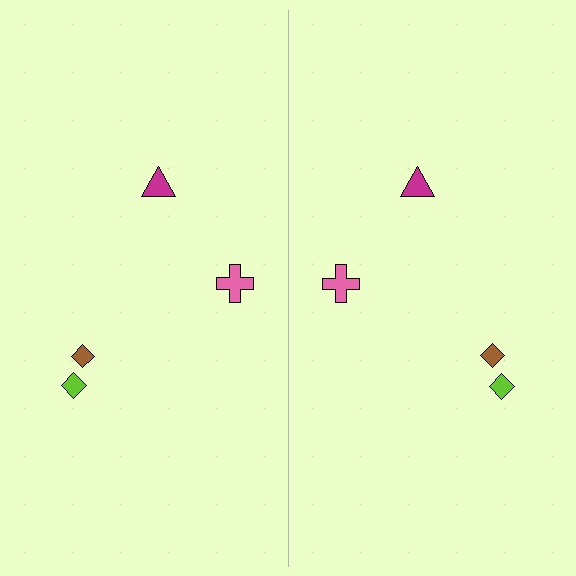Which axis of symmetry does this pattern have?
The pattern has a vertical axis of symmetry running through the center of the image.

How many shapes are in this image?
There are 8 shapes in this image.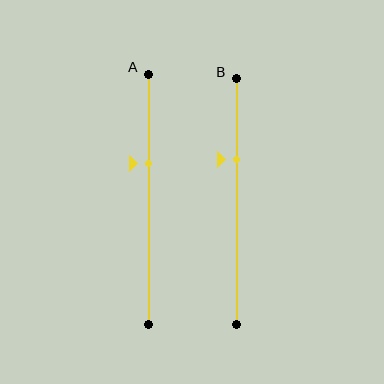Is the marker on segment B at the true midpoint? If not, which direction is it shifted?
No, the marker on segment B is shifted upward by about 17% of the segment length.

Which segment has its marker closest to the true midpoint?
Segment A has its marker closest to the true midpoint.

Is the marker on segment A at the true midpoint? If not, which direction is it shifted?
No, the marker on segment A is shifted upward by about 14% of the segment length.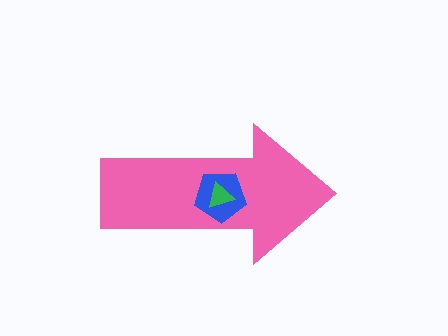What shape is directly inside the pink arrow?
The blue pentagon.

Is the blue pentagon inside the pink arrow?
Yes.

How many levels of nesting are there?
3.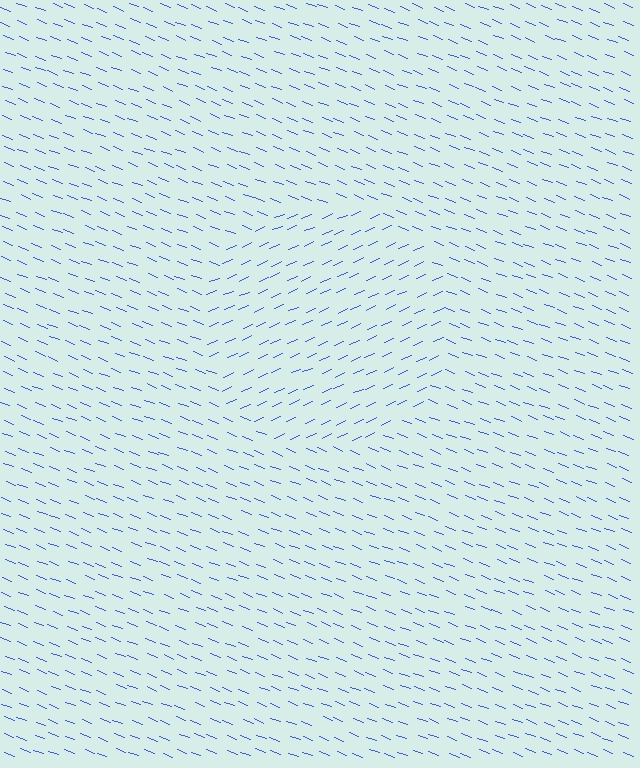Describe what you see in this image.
The image is filled with small blue line segments. A circle region in the image has lines oriented differently from the surrounding lines, creating a visible texture boundary.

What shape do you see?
I see a circle.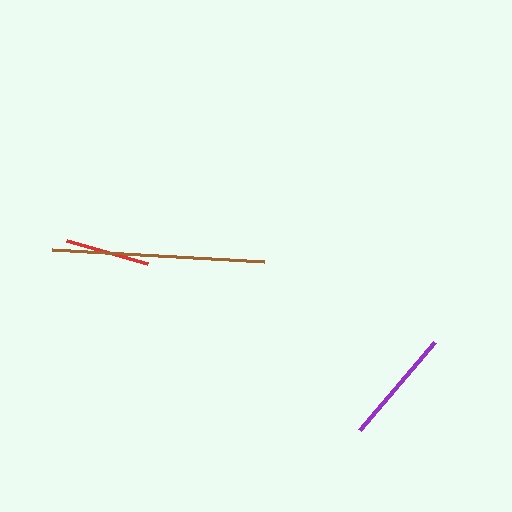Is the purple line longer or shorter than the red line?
The purple line is longer than the red line.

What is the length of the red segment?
The red segment is approximately 84 pixels long.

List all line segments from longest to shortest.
From longest to shortest: brown, purple, red.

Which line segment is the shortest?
The red line is the shortest at approximately 84 pixels.